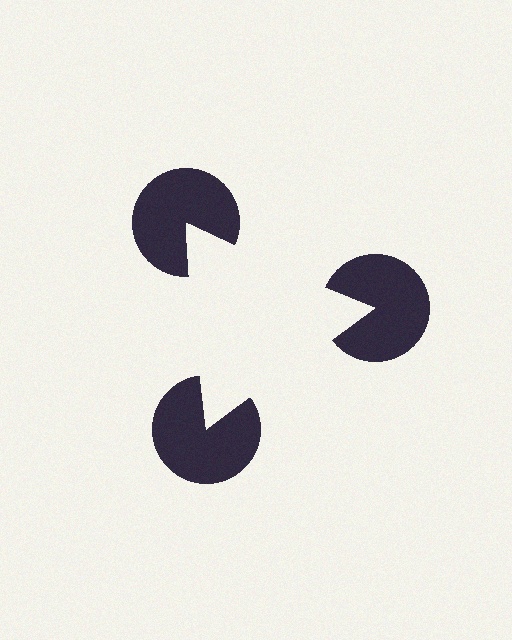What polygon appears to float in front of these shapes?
An illusory triangle — its edges are inferred from the aligned wedge cuts in the pac-man discs, not physically drawn.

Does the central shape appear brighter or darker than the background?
It typically appears slightly brighter than the background, even though no actual brightness change is drawn.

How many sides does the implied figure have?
3 sides.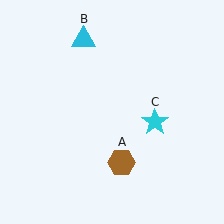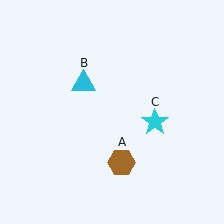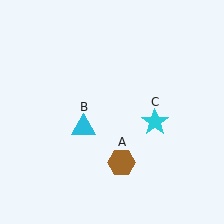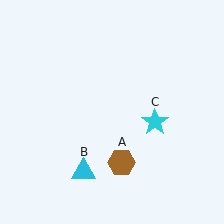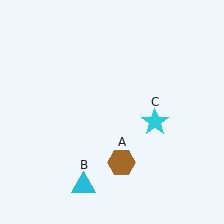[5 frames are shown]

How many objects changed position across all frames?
1 object changed position: cyan triangle (object B).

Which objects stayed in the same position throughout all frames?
Brown hexagon (object A) and cyan star (object C) remained stationary.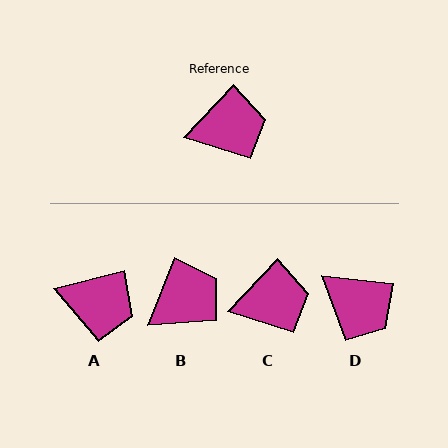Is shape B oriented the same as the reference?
No, it is off by about 21 degrees.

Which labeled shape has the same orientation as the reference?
C.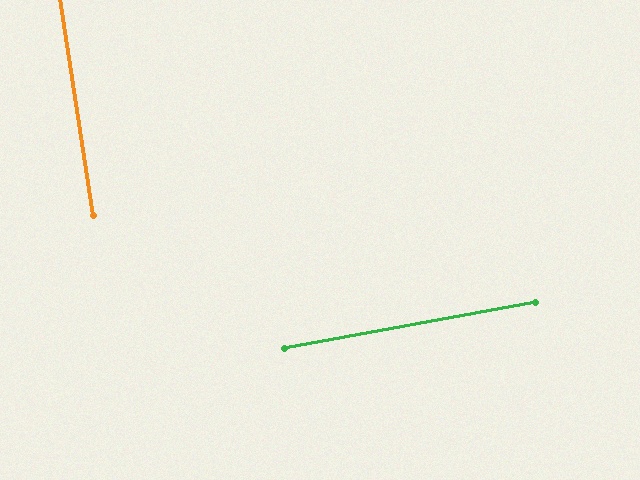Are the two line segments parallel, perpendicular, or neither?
Perpendicular — they meet at approximately 88°.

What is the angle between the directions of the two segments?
Approximately 88 degrees.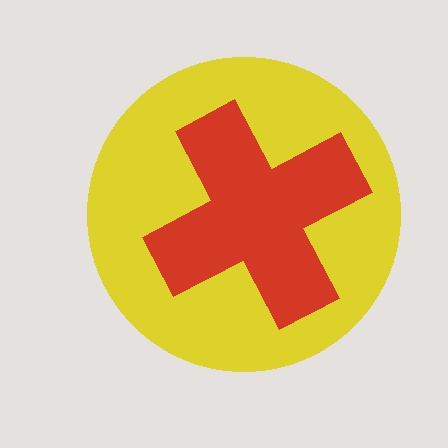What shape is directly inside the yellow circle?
The red cross.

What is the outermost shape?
The yellow circle.